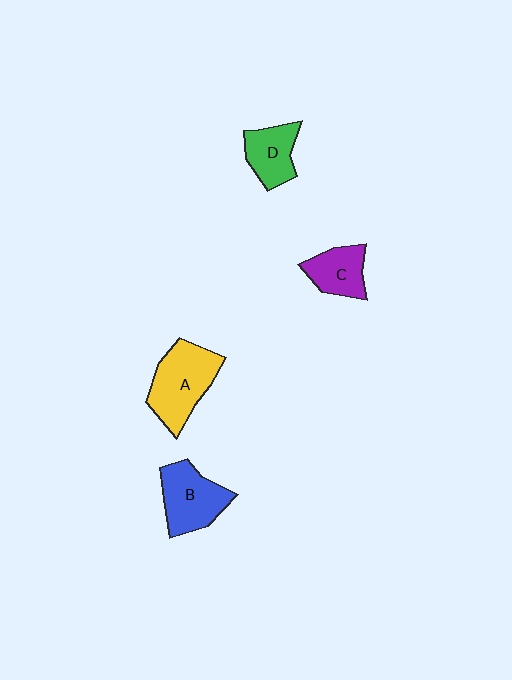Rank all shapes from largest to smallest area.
From largest to smallest: A (yellow), B (blue), D (green), C (purple).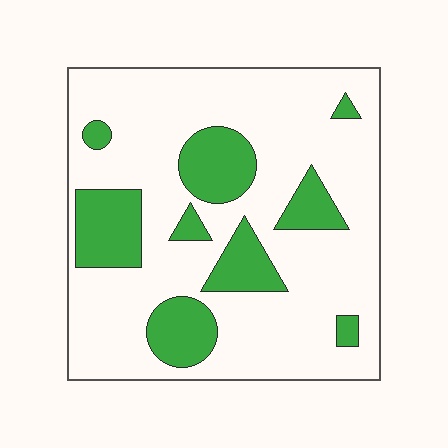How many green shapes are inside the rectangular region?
9.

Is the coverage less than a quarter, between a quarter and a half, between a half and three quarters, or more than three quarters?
Less than a quarter.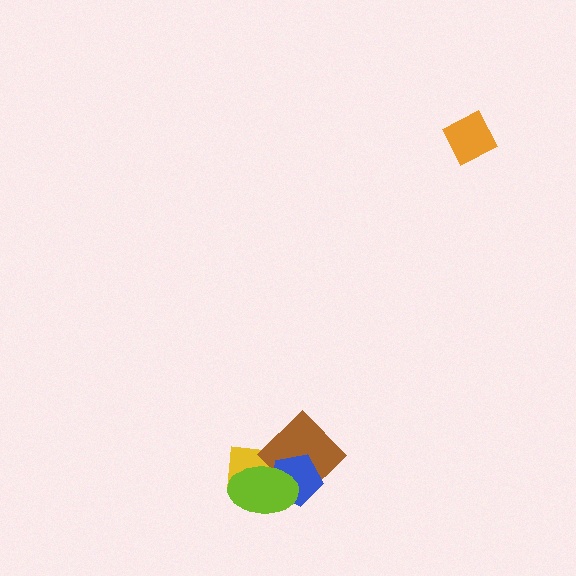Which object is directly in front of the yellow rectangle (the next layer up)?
The brown diamond is directly in front of the yellow rectangle.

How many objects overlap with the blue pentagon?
3 objects overlap with the blue pentagon.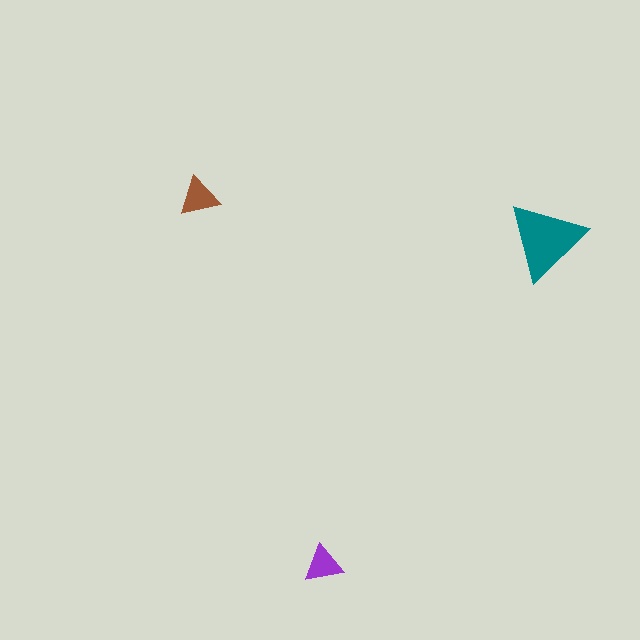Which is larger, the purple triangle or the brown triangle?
The brown one.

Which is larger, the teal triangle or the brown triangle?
The teal one.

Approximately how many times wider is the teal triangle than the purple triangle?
About 2 times wider.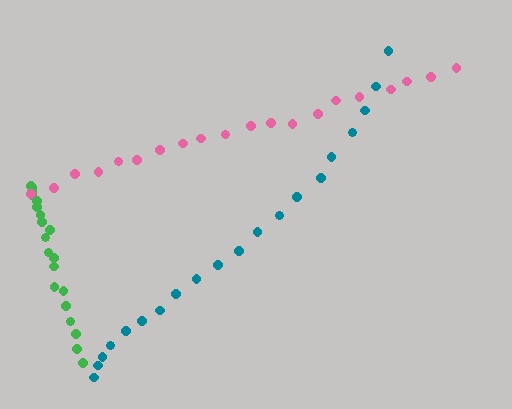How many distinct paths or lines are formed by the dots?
There are 3 distinct paths.